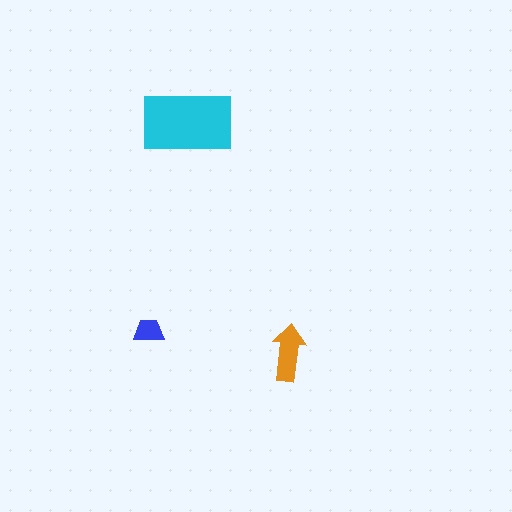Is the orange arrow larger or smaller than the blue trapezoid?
Larger.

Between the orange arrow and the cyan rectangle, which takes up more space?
The cyan rectangle.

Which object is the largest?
The cyan rectangle.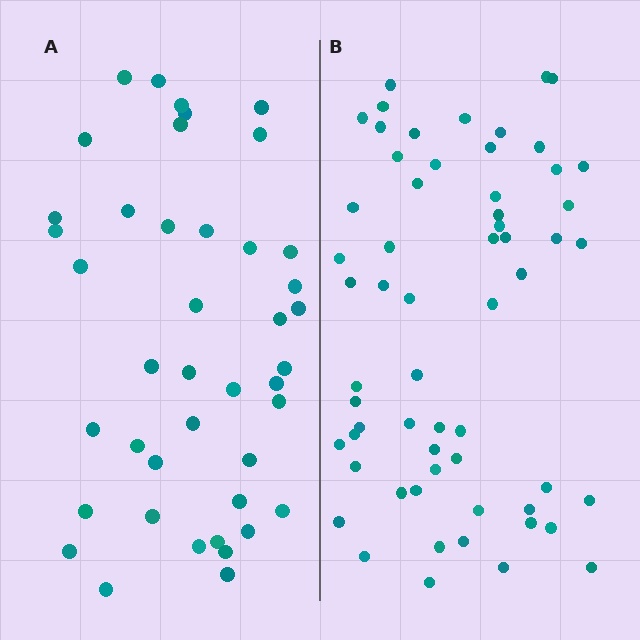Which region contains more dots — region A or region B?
Region B (the right region) has more dots.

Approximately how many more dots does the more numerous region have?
Region B has approximately 20 more dots than region A.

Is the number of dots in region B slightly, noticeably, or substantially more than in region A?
Region B has noticeably more, but not dramatically so. The ratio is roughly 1.4 to 1.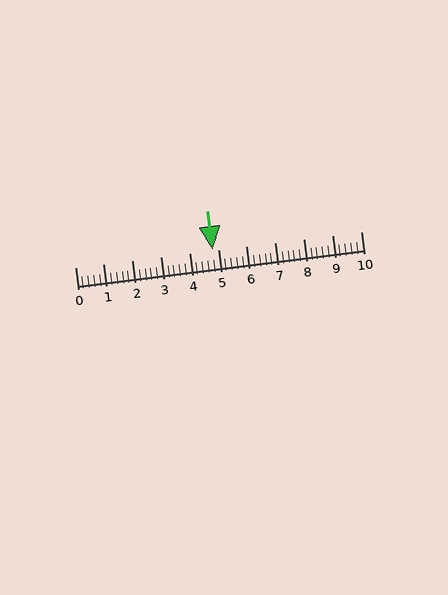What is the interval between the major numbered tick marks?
The major tick marks are spaced 1 units apart.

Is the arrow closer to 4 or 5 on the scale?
The arrow is closer to 5.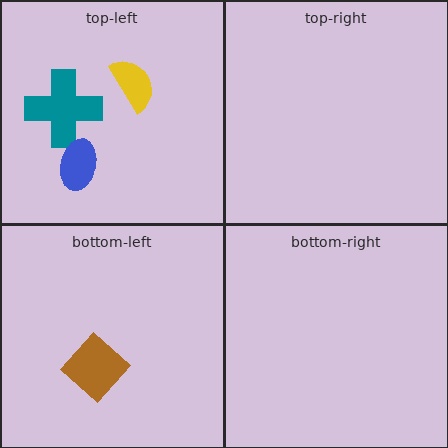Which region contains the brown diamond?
The bottom-left region.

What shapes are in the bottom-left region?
The brown diamond.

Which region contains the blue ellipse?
The top-left region.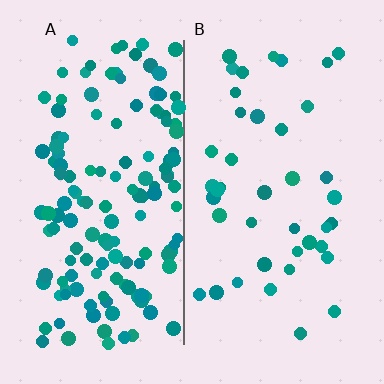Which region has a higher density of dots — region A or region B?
A (the left).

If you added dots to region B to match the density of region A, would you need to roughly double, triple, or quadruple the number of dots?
Approximately quadruple.